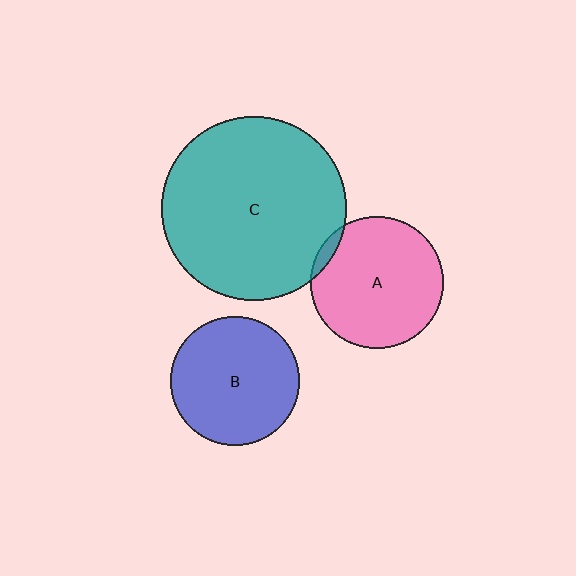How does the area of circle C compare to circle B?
Approximately 2.0 times.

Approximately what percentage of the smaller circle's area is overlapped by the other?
Approximately 5%.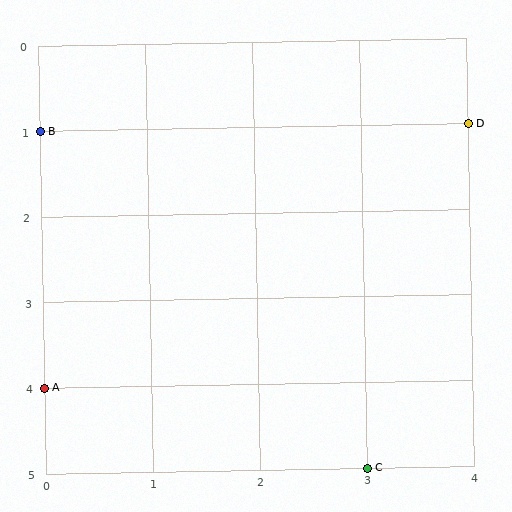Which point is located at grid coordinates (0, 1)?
Point B is at (0, 1).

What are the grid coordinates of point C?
Point C is at grid coordinates (3, 5).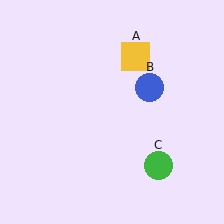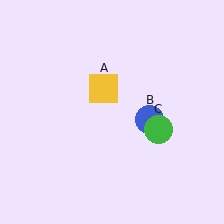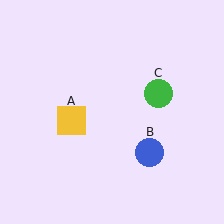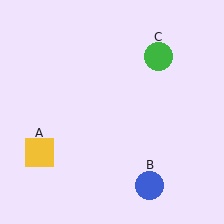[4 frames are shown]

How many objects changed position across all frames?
3 objects changed position: yellow square (object A), blue circle (object B), green circle (object C).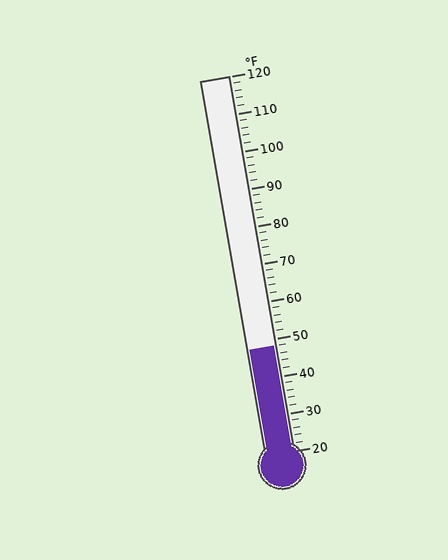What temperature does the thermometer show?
The thermometer shows approximately 48°F.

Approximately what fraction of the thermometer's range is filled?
The thermometer is filled to approximately 30% of its range.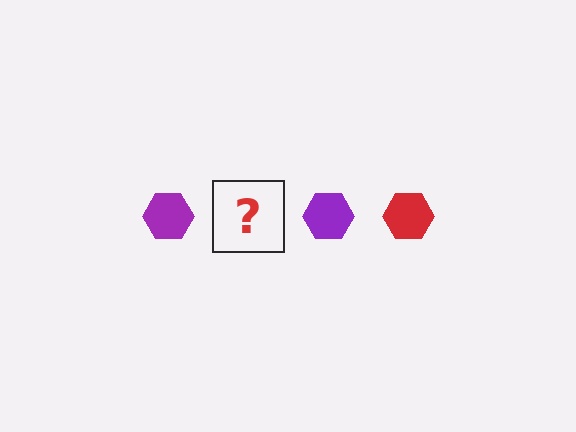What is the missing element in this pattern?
The missing element is a red hexagon.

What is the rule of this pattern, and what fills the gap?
The rule is that the pattern cycles through purple, red hexagons. The gap should be filled with a red hexagon.